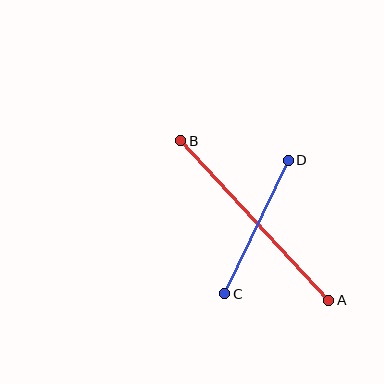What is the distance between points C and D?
The distance is approximately 148 pixels.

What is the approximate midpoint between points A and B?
The midpoint is at approximately (255, 221) pixels.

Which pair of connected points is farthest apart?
Points A and B are farthest apart.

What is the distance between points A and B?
The distance is approximately 218 pixels.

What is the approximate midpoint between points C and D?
The midpoint is at approximately (256, 227) pixels.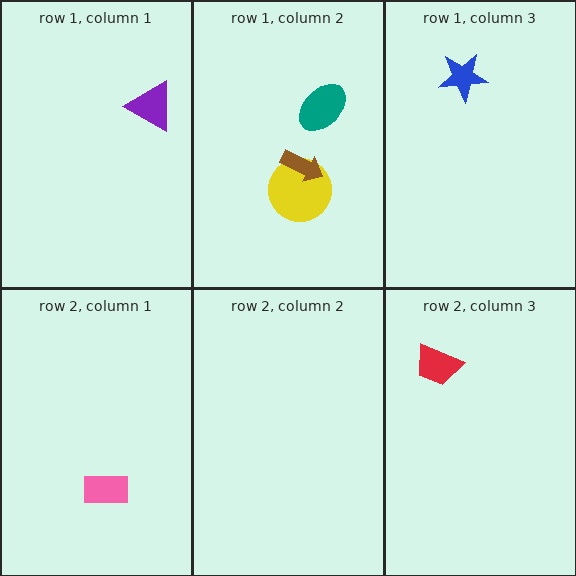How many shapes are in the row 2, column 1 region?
1.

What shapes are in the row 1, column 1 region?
The purple triangle.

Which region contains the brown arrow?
The row 1, column 2 region.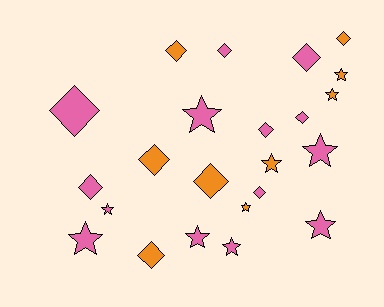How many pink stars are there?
There are 7 pink stars.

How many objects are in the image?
There are 23 objects.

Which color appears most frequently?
Pink, with 14 objects.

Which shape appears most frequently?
Diamond, with 12 objects.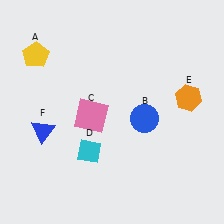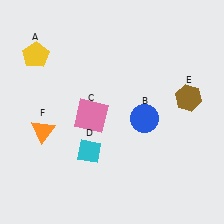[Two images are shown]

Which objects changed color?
E changed from orange to brown. F changed from blue to orange.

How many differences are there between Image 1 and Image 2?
There are 2 differences between the two images.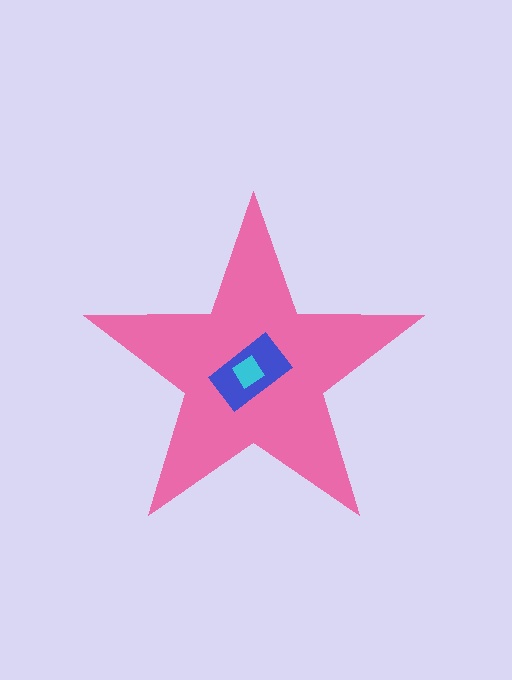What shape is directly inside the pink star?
The blue rectangle.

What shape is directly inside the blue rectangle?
The cyan diamond.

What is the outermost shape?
The pink star.